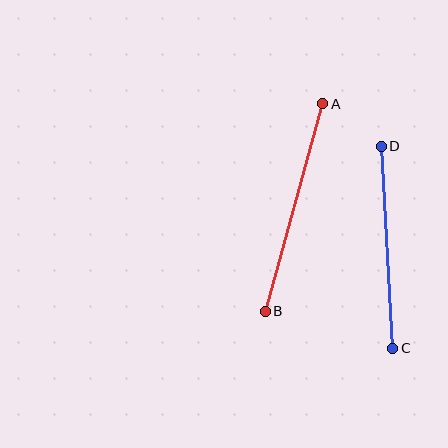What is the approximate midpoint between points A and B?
The midpoint is at approximately (294, 208) pixels.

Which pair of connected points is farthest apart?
Points A and B are farthest apart.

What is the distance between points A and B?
The distance is approximately 215 pixels.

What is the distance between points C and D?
The distance is approximately 202 pixels.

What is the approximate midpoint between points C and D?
The midpoint is at approximately (387, 247) pixels.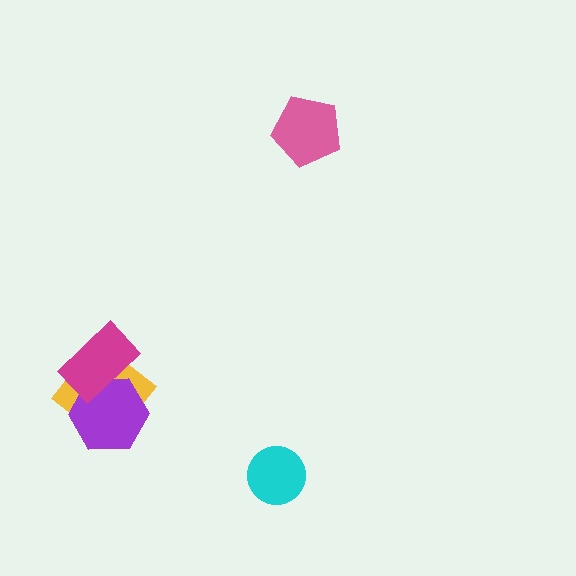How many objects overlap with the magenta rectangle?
2 objects overlap with the magenta rectangle.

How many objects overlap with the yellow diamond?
2 objects overlap with the yellow diamond.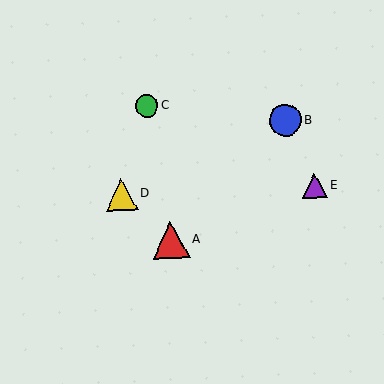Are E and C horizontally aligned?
No, E is at y≈186 and C is at y≈106.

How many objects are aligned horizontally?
2 objects (D, E) are aligned horizontally.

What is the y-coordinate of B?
Object B is at y≈120.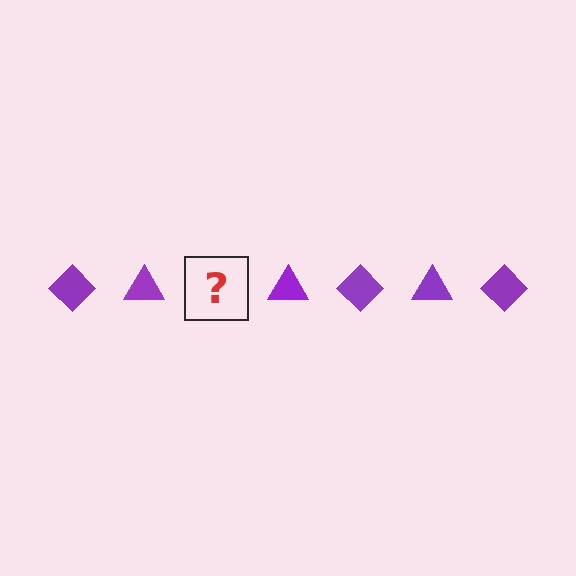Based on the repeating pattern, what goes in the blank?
The blank should be a purple diamond.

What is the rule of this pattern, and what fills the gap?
The rule is that the pattern cycles through diamond, triangle shapes in purple. The gap should be filled with a purple diamond.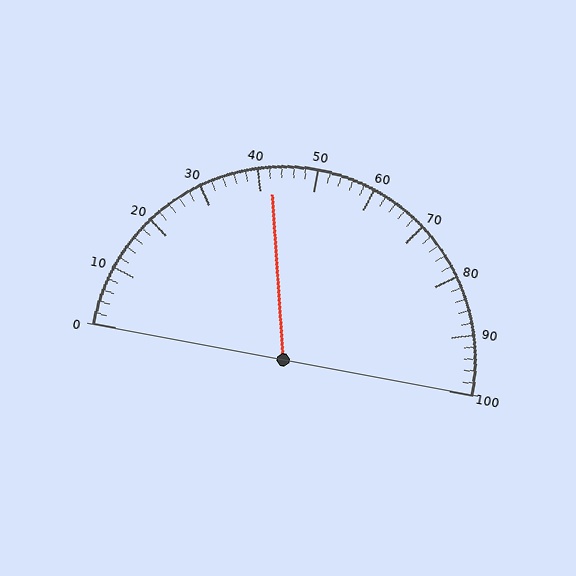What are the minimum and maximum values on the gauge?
The gauge ranges from 0 to 100.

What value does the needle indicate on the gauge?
The needle indicates approximately 42.